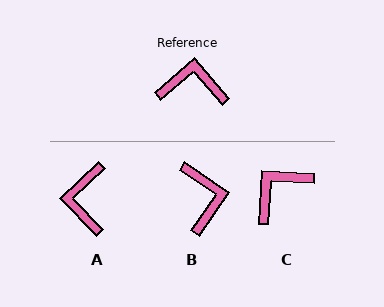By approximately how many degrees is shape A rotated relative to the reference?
Approximately 93 degrees counter-clockwise.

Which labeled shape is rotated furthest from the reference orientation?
A, about 93 degrees away.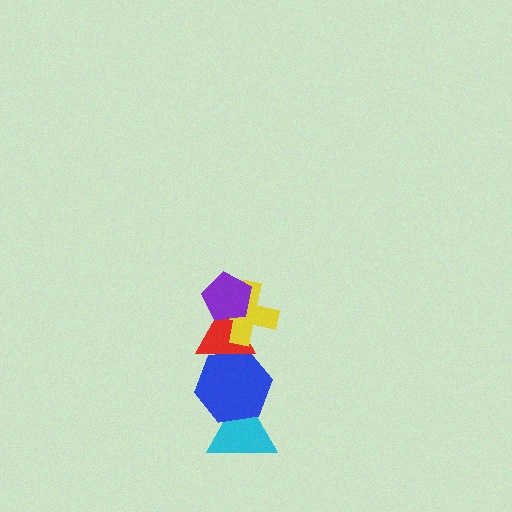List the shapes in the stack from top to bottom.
From top to bottom: the purple pentagon, the yellow cross, the red triangle, the blue hexagon, the cyan triangle.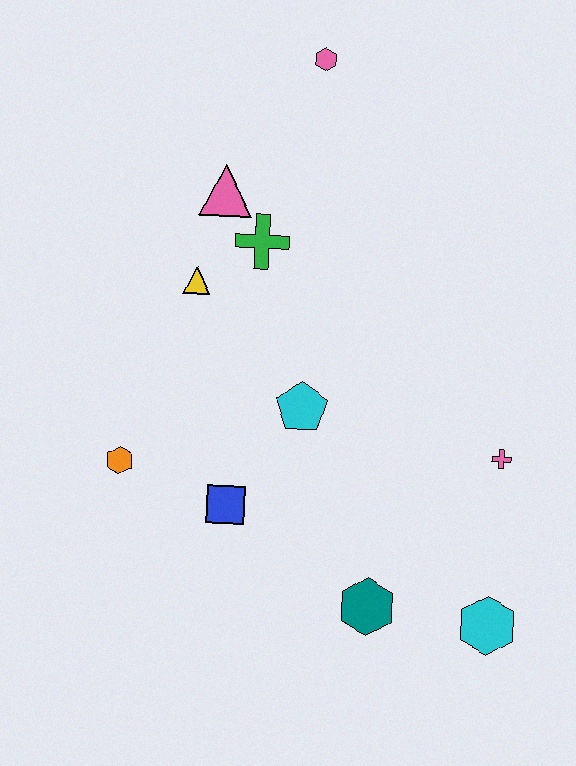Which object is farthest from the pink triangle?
The cyan hexagon is farthest from the pink triangle.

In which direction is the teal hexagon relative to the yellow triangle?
The teal hexagon is below the yellow triangle.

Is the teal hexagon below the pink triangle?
Yes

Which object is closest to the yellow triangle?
The green cross is closest to the yellow triangle.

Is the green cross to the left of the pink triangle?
No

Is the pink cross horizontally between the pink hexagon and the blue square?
No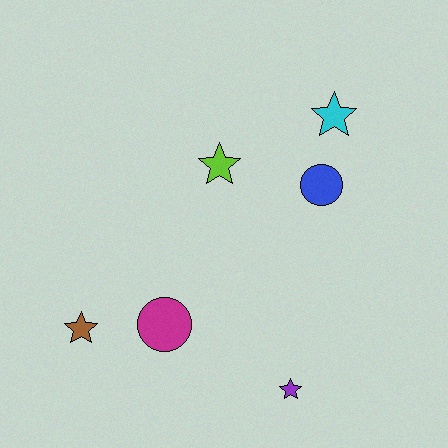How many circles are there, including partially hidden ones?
There are 2 circles.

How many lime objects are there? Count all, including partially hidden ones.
There is 1 lime object.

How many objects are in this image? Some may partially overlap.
There are 6 objects.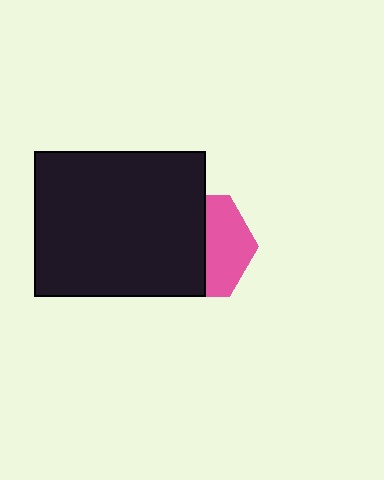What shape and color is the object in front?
The object in front is a black rectangle.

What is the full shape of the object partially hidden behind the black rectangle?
The partially hidden object is a pink hexagon.